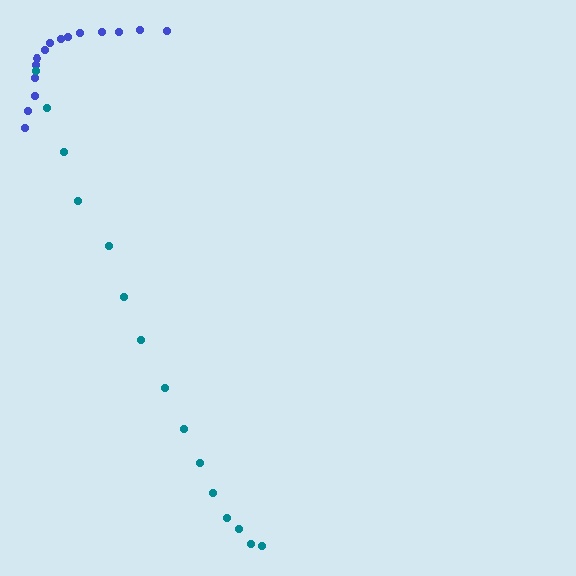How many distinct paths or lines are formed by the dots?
There are 2 distinct paths.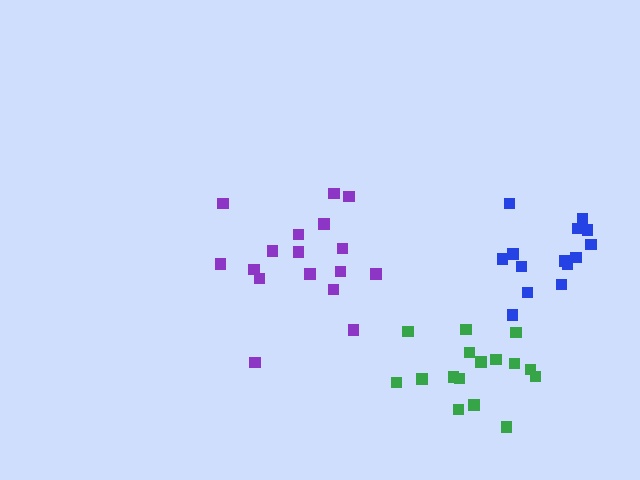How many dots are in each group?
Group 1: 17 dots, Group 2: 16 dots, Group 3: 15 dots (48 total).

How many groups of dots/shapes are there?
There are 3 groups.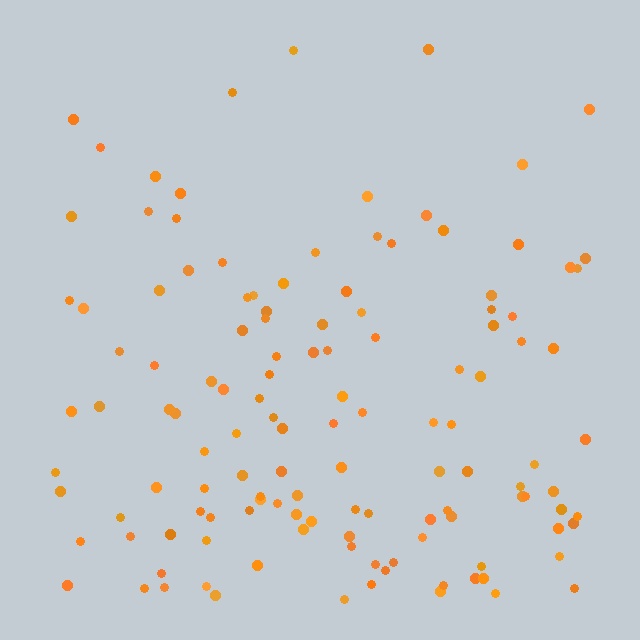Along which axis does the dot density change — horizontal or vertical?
Vertical.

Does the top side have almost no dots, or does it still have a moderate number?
Still a moderate number, just noticeably fewer than the bottom.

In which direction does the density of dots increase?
From top to bottom, with the bottom side densest.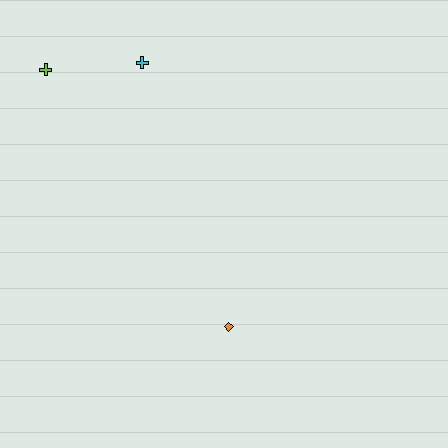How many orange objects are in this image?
There is 1 orange object.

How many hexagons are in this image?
There are no hexagons.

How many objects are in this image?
There are 3 objects.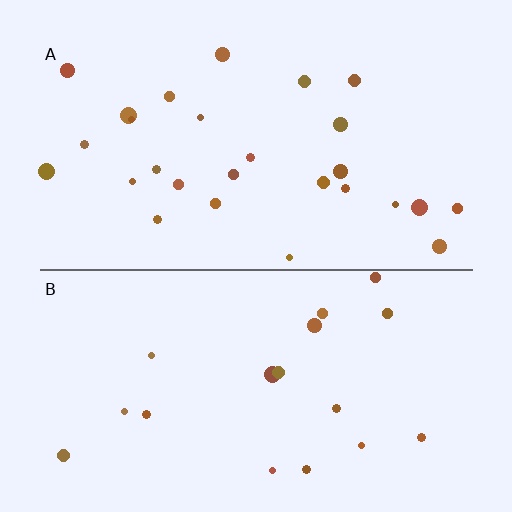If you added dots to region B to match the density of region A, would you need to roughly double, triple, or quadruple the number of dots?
Approximately double.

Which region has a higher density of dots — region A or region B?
A (the top).